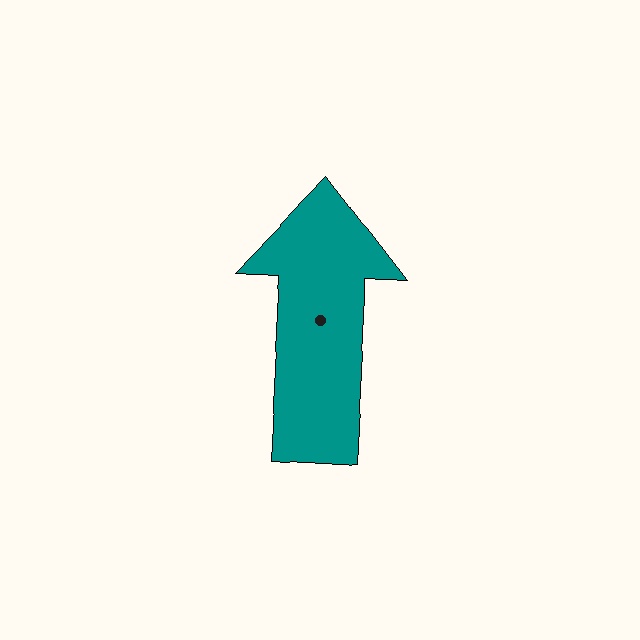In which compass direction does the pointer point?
North.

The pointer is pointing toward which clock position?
Roughly 12 o'clock.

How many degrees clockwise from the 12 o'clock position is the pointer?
Approximately 3 degrees.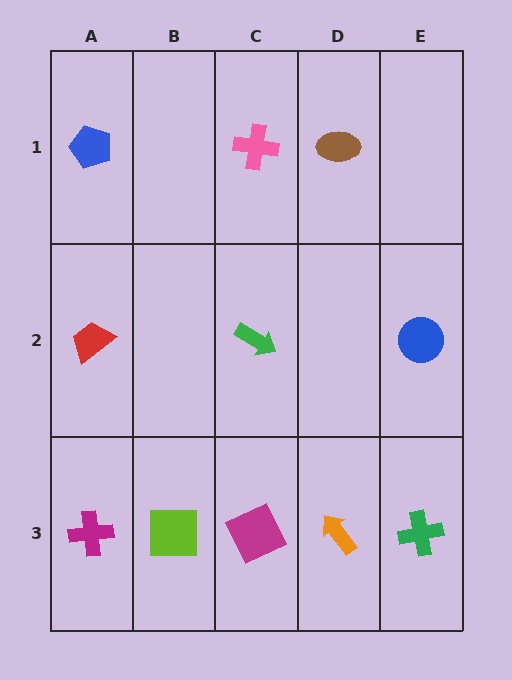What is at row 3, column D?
An orange arrow.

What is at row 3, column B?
A lime square.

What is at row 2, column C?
A green arrow.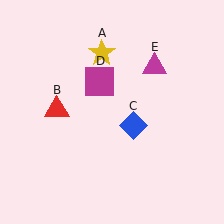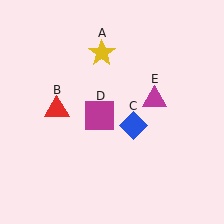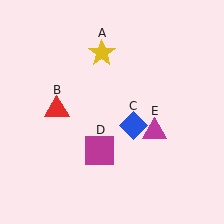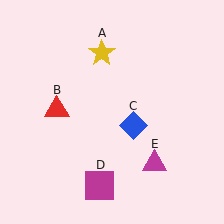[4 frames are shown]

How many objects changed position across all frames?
2 objects changed position: magenta square (object D), magenta triangle (object E).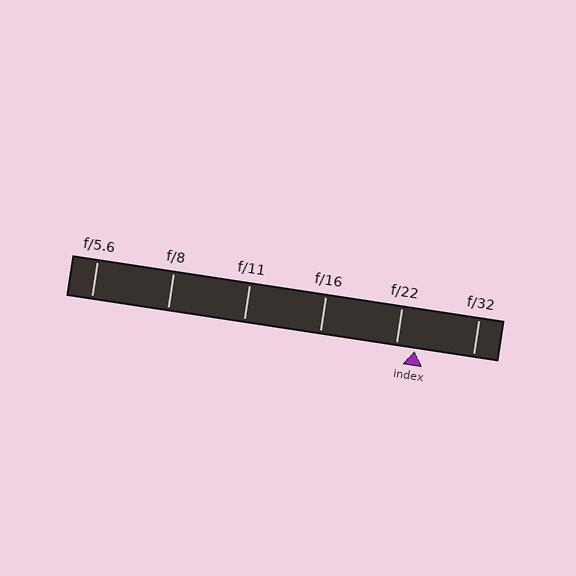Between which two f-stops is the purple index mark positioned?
The index mark is between f/22 and f/32.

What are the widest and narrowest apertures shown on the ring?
The widest aperture shown is f/5.6 and the narrowest is f/32.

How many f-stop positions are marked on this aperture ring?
There are 6 f-stop positions marked.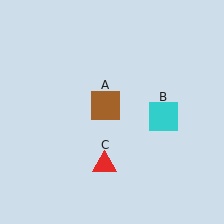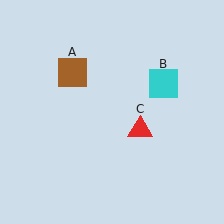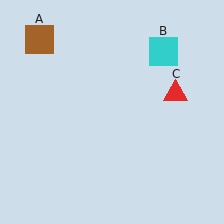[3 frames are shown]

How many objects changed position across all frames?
3 objects changed position: brown square (object A), cyan square (object B), red triangle (object C).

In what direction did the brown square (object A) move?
The brown square (object A) moved up and to the left.